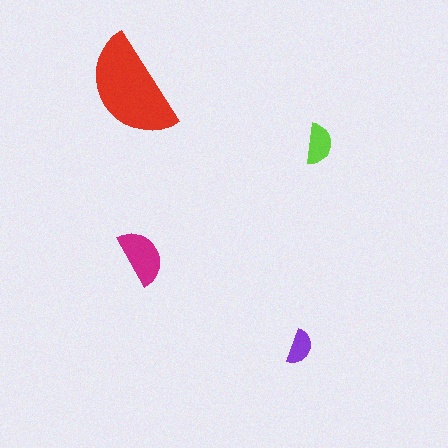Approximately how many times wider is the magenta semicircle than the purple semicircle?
About 1.5 times wider.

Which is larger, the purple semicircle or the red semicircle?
The red one.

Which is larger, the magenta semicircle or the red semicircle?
The red one.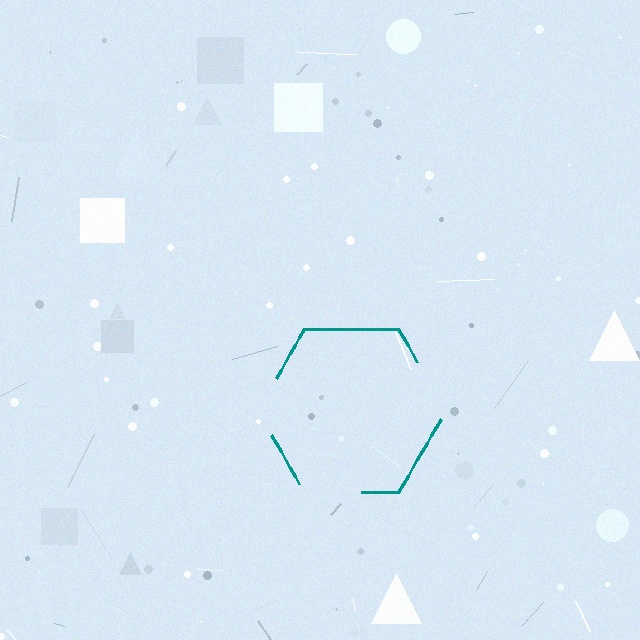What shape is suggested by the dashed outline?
The dashed outline suggests a hexagon.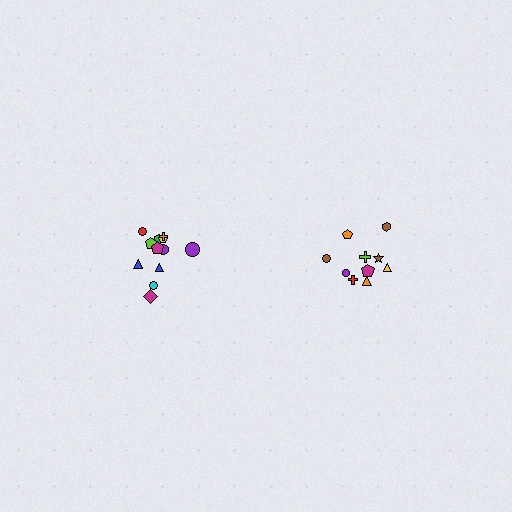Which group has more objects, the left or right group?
The left group.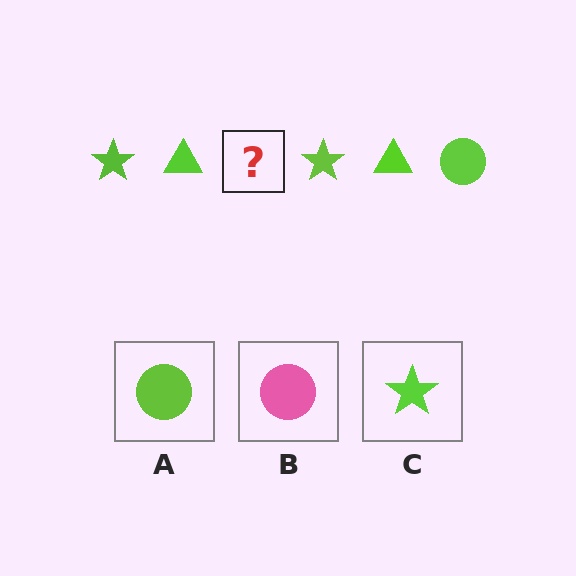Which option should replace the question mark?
Option A.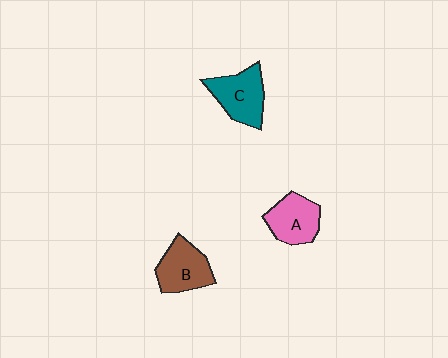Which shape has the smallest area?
Shape A (pink).